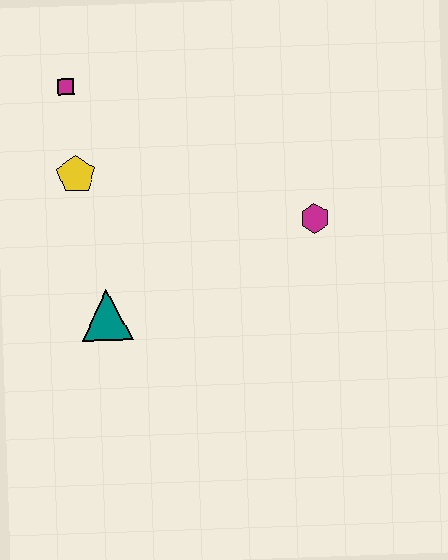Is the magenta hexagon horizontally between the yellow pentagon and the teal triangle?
No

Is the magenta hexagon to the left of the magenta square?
No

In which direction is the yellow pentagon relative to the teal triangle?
The yellow pentagon is above the teal triangle.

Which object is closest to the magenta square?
The yellow pentagon is closest to the magenta square.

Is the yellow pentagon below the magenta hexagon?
No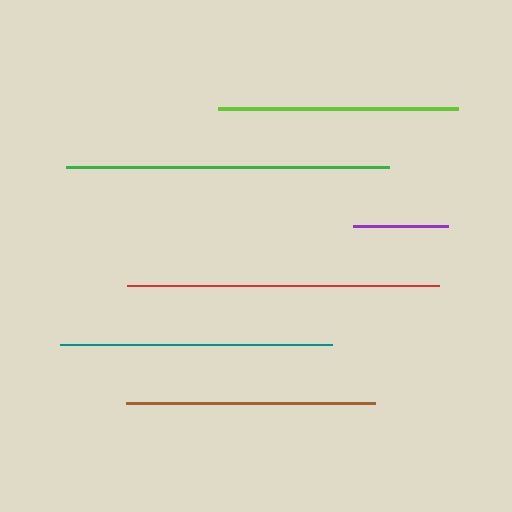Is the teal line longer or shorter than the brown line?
The teal line is longer than the brown line.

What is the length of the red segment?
The red segment is approximately 312 pixels long.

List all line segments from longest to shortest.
From longest to shortest: green, red, teal, brown, lime, purple.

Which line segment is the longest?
The green line is the longest at approximately 322 pixels.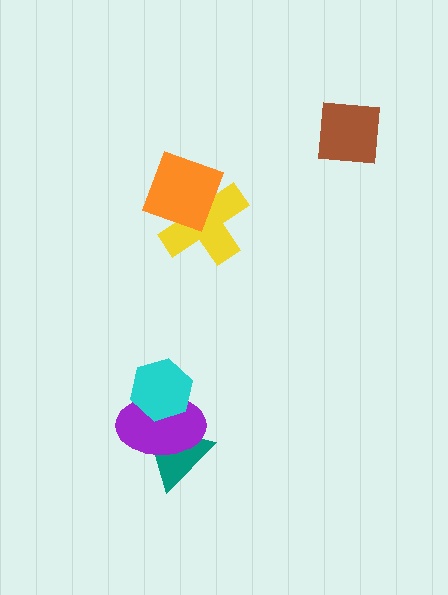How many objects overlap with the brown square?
0 objects overlap with the brown square.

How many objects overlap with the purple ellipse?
2 objects overlap with the purple ellipse.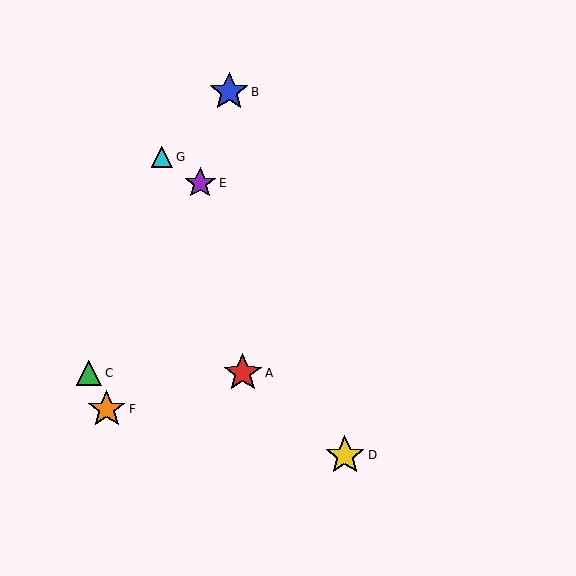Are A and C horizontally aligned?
Yes, both are at y≈373.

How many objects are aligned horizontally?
2 objects (A, C) are aligned horizontally.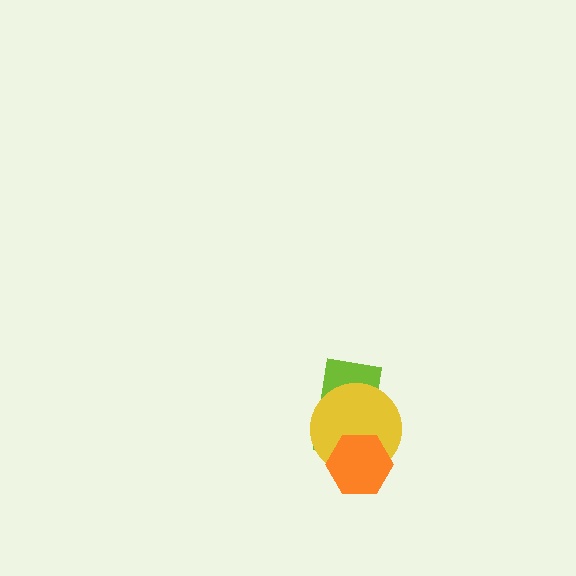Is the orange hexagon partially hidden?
No, no other shape covers it.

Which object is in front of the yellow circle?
The orange hexagon is in front of the yellow circle.